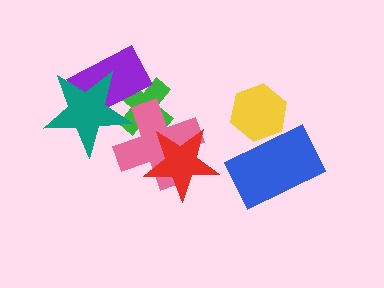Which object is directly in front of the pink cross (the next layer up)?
The red star is directly in front of the pink cross.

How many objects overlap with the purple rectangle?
2 objects overlap with the purple rectangle.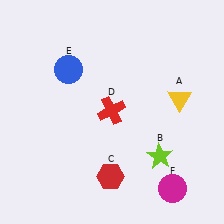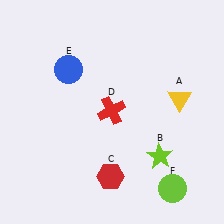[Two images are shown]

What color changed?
The circle (F) changed from magenta in Image 1 to lime in Image 2.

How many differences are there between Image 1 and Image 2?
There is 1 difference between the two images.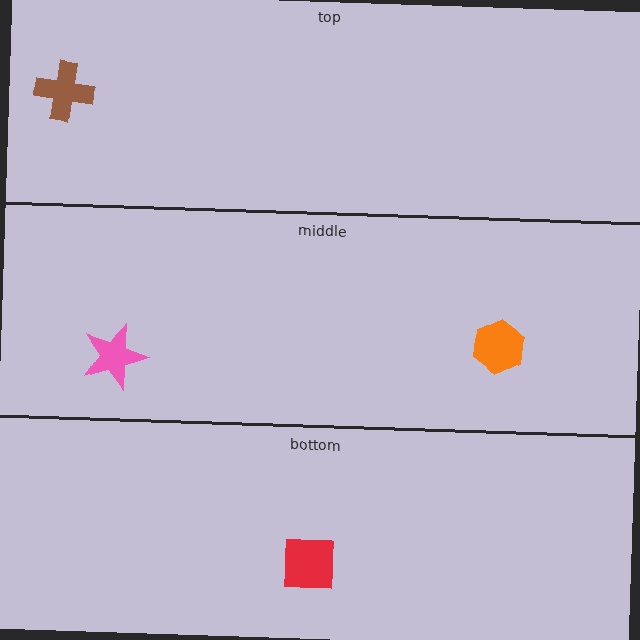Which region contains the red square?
The bottom region.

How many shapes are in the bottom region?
1.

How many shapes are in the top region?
1.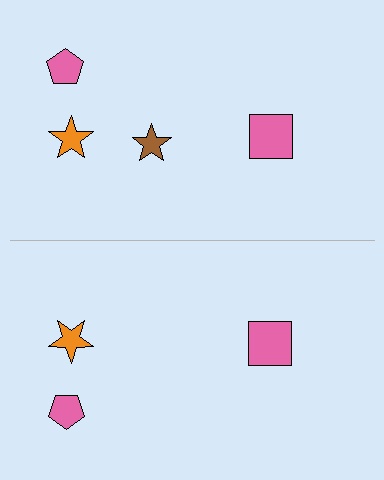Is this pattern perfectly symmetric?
No, the pattern is not perfectly symmetric. A brown star is missing from the bottom side.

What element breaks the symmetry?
A brown star is missing from the bottom side.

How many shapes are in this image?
There are 7 shapes in this image.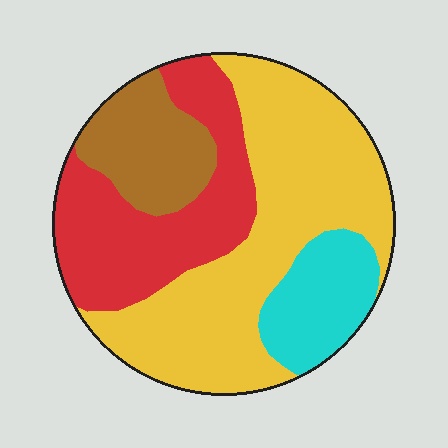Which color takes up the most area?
Yellow, at roughly 45%.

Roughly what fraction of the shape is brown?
Brown covers 14% of the shape.